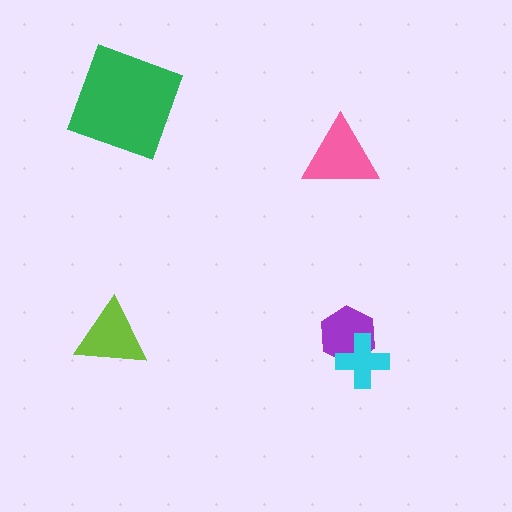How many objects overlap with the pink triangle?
0 objects overlap with the pink triangle.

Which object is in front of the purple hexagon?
The cyan cross is in front of the purple hexagon.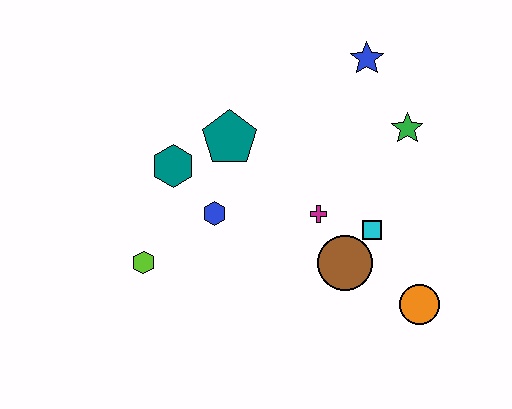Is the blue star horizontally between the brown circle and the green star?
Yes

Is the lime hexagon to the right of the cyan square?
No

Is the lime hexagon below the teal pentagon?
Yes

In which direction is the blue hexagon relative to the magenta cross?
The blue hexagon is to the left of the magenta cross.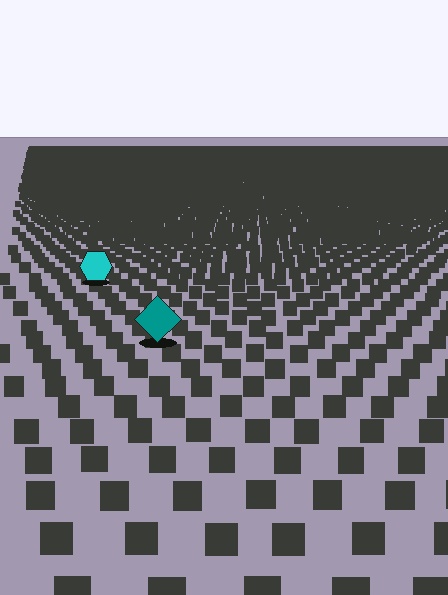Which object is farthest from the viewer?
The cyan hexagon is farthest from the viewer. It appears smaller and the ground texture around it is denser.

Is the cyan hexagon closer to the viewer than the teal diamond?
No. The teal diamond is closer — you can tell from the texture gradient: the ground texture is coarser near it.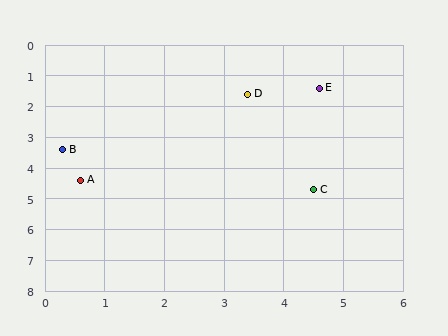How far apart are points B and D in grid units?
Points B and D are about 3.6 grid units apart.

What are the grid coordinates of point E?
Point E is at approximately (4.6, 1.4).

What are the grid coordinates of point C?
Point C is at approximately (4.5, 4.7).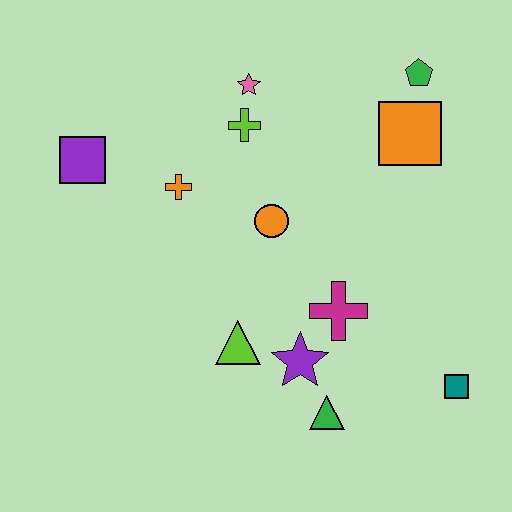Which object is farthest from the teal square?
The purple square is farthest from the teal square.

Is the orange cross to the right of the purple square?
Yes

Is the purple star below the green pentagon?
Yes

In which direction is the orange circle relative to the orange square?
The orange circle is to the left of the orange square.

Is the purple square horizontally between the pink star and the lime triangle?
No